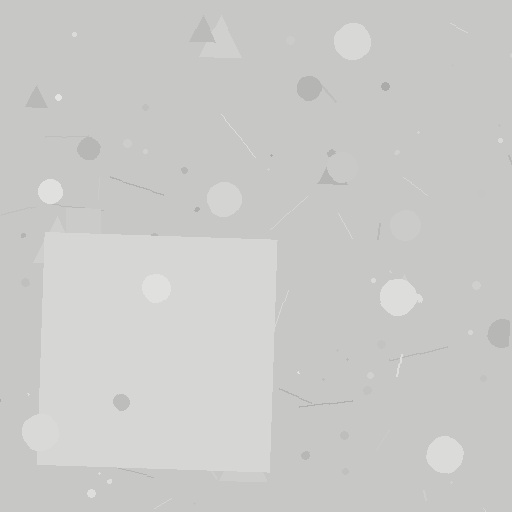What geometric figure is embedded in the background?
A square is embedded in the background.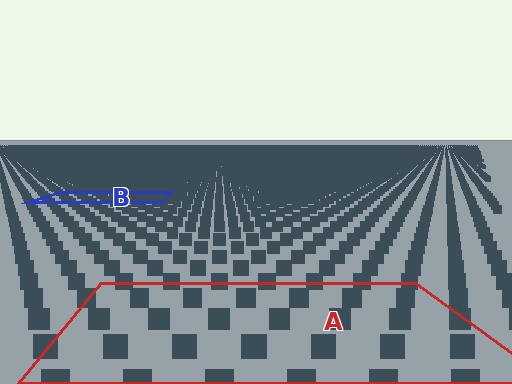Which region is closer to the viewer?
Region A is closer. The texture elements there are larger and more spread out.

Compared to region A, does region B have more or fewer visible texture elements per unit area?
Region B has more texture elements per unit area — they are packed more densely because it is farther away.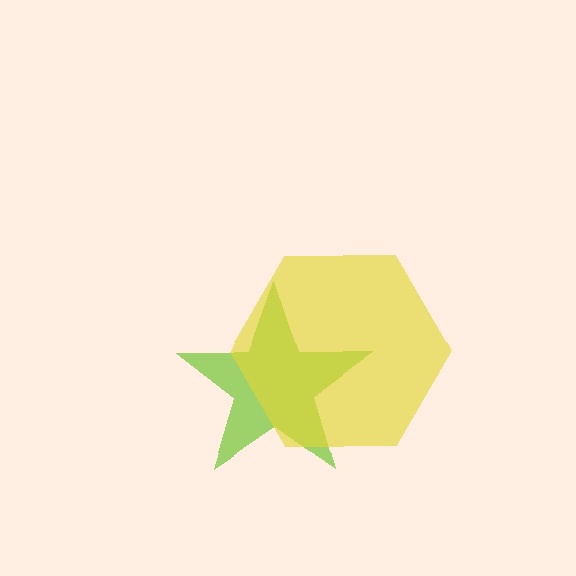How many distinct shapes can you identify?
There are 2 distinct shapes: a lime star, a yellow hexagon.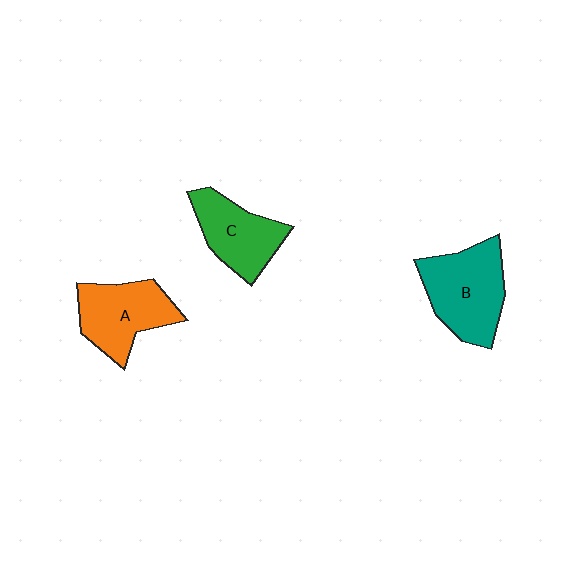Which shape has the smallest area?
Shape C (green).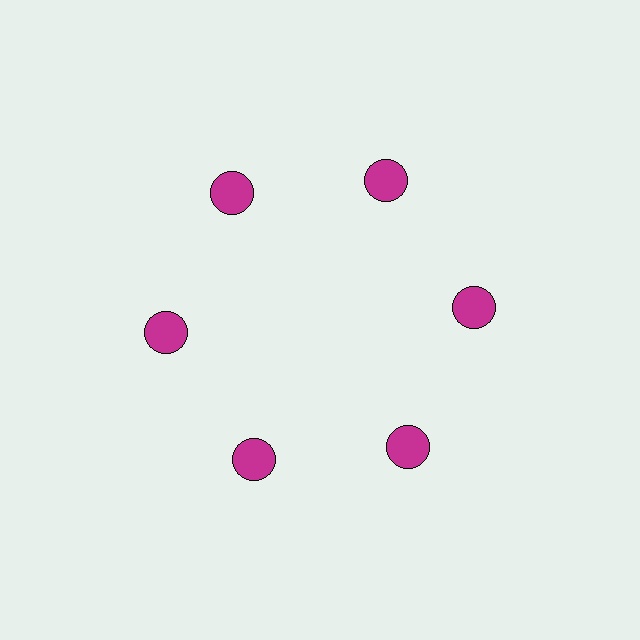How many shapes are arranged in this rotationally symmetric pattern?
There are 6 shapes, arranged in 6 groups of 1.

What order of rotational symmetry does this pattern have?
This pattern has 6-fold rotational symmetry.